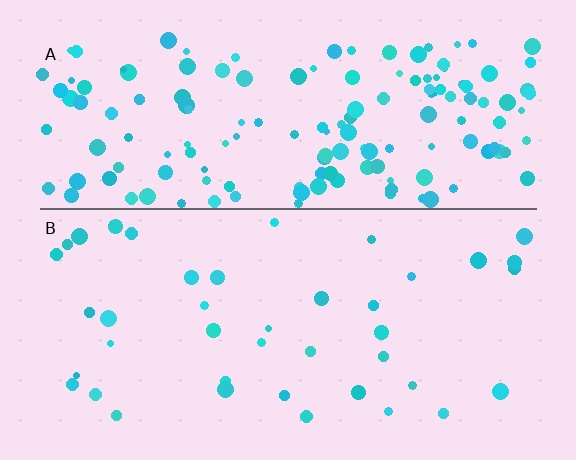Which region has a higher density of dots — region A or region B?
A (the top).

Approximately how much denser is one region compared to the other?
Approximately 3.9× — region A over region B.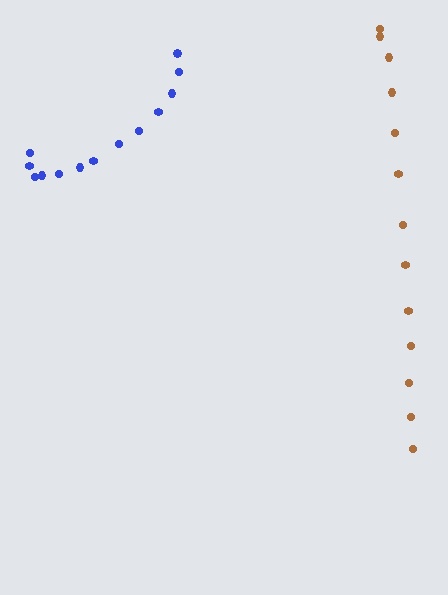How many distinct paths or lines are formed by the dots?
There are 2 distinct paths.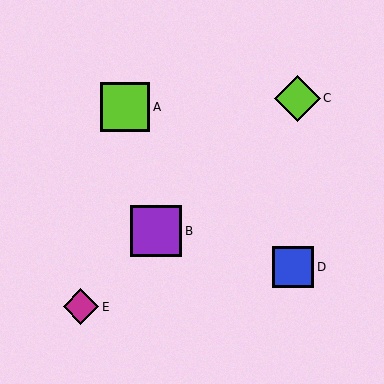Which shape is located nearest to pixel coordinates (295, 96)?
The lime diamond (labeled C) at (298, 98) is nearest to that location.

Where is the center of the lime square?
The center of the lime square is at (125, 107).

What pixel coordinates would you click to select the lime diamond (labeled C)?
Click at (298, 98) to select the lime diamond C.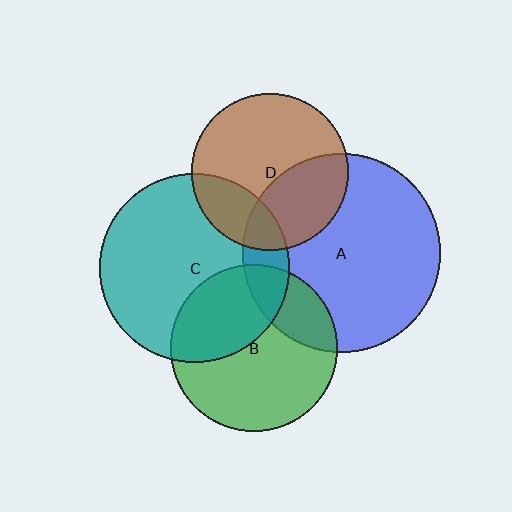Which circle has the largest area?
Circle A (blue).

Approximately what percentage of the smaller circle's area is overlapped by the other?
Approximately 35%.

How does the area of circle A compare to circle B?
Approximately 1.4 times.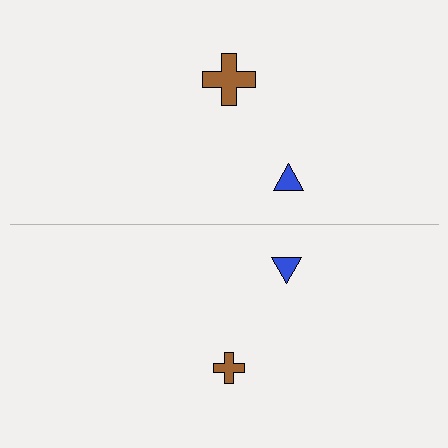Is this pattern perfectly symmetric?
No, the pattern is not perfectly symmetric. The brown cross on the bottom side has a different size than its mirror counterpart.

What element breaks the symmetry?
The brown cross on the bottom side has a different size than its mirror counterpart.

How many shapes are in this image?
There are 4 shapes in this image.